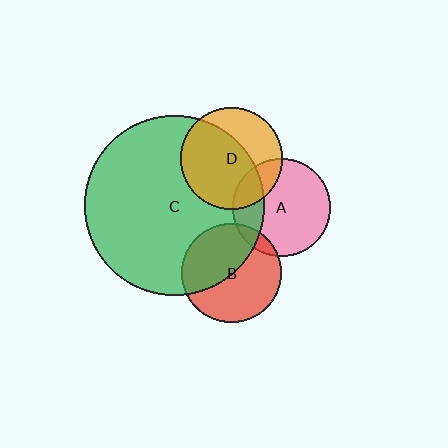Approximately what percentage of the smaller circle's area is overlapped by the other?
Approximately 65%.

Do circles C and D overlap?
Yes.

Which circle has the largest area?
Circle C (green).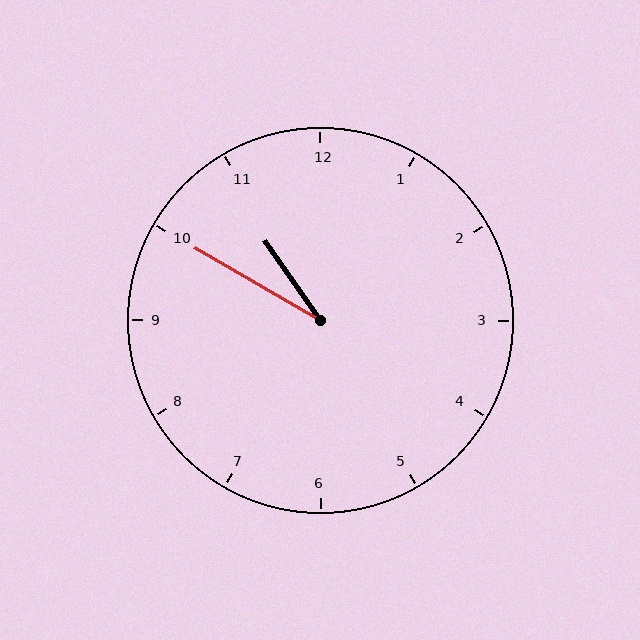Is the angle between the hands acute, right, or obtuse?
It is acute.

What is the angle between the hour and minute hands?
Approximately 25 degrees.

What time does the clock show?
10:50.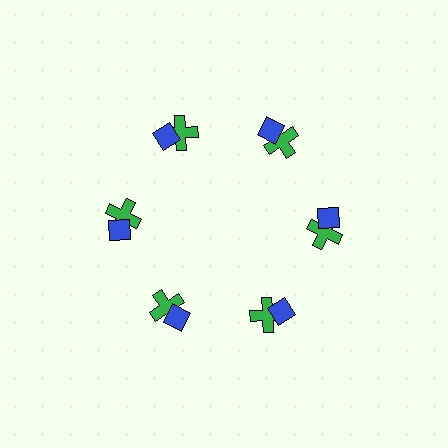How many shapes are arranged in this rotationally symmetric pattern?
There are 12 shapes, arranged in 6 groups of 2.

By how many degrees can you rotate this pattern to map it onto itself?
The pattern maps onto itself every 60 degrees of rotation.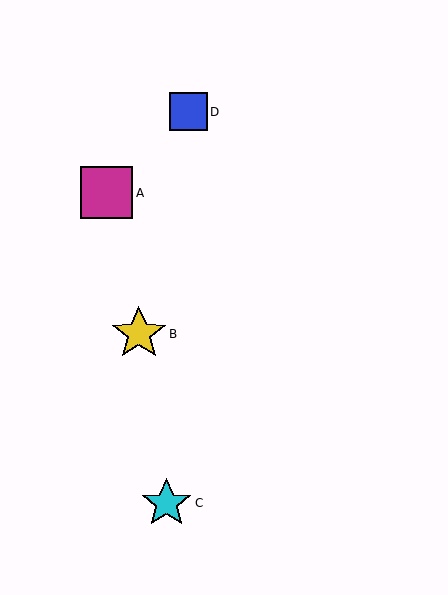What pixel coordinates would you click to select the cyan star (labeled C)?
Click at (166, 503) to select the cyan star C.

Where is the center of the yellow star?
The center of the yellow star is at (139, 334).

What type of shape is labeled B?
Shape B is a yellow star.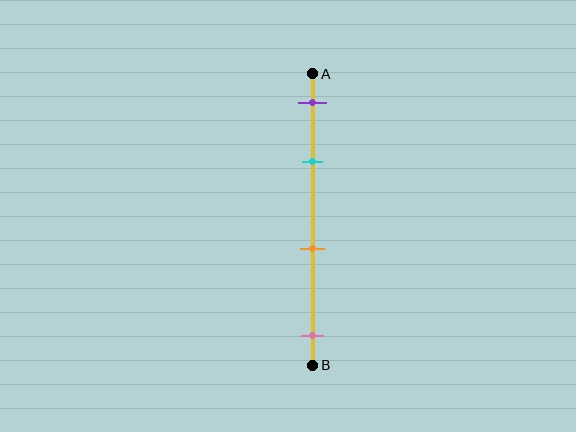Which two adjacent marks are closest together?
The purple and cyan marks are the closest adjacent pair.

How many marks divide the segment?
There are 4 marks dividing the segment.